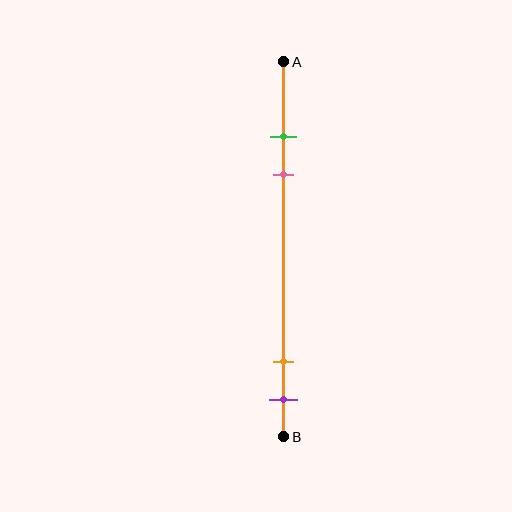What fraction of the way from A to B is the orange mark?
The orange mark is approximately 80% (0.8) of the way from A to B.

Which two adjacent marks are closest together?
The green and pink marks are the closest adjacent pair.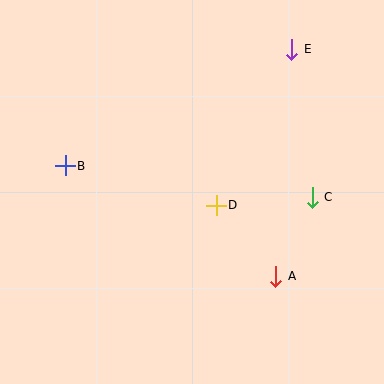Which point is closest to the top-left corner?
Point B is closest to the top-left corner.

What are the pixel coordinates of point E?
Point E is at (292, 49).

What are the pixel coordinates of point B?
Point B is at (65, 166).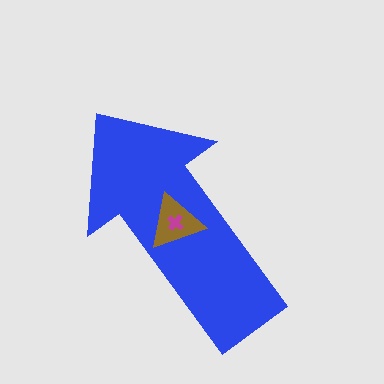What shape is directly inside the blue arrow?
The brown triangle.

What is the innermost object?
The magenta cross.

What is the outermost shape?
The blue arrow.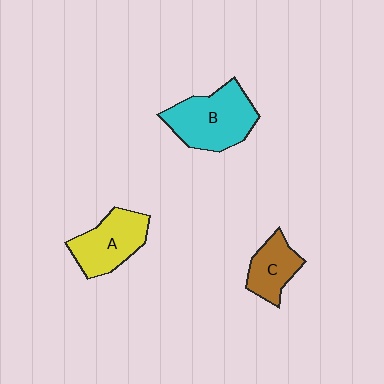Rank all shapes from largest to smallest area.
From largest to smallest: B (cyan), A (yellow), C (brown).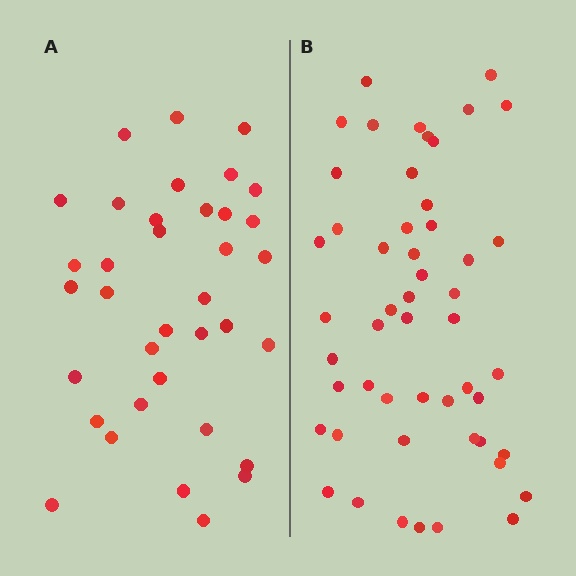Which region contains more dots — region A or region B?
Region B (the right region) has more dots.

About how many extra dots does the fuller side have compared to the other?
Region B has approximately 15 more dots than region A.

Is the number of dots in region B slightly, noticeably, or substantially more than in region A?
Region B has noticeably more, but not dramatically so. The ratio is roughly 1.4 to 1.